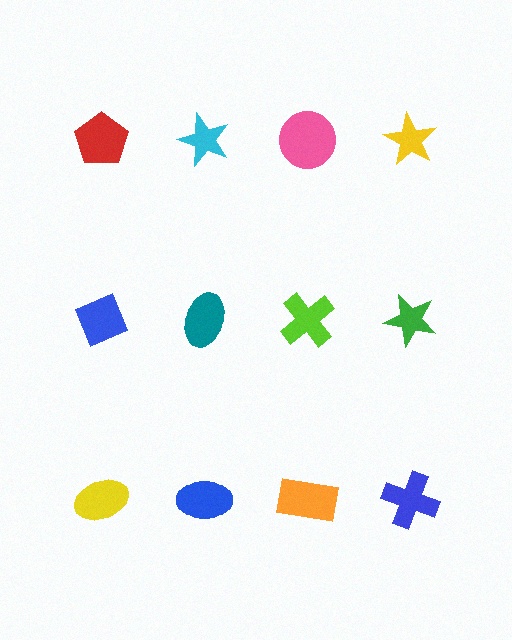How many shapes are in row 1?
4 shapes.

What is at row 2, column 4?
A green star.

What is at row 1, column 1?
A red pentagon.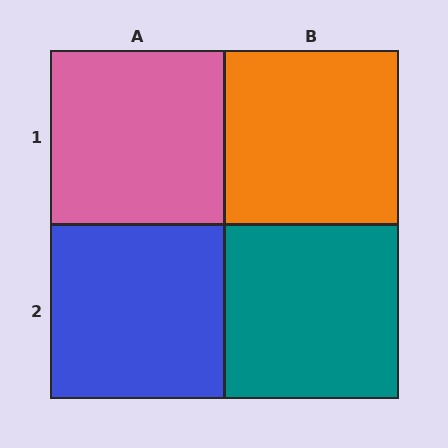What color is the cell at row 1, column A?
Pink.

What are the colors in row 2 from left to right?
Blue, teal.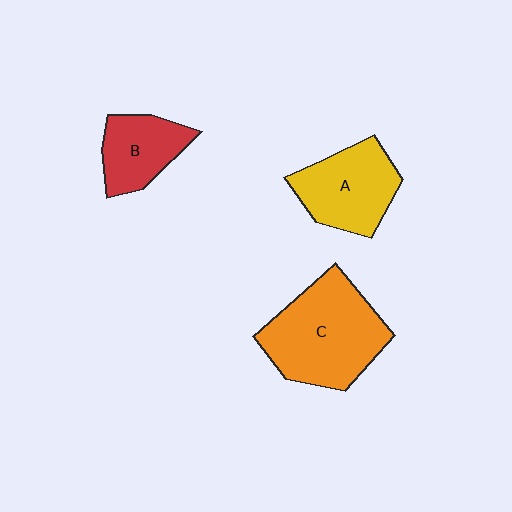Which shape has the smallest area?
Shape B (red).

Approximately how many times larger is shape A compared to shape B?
Approximately 1.3 times.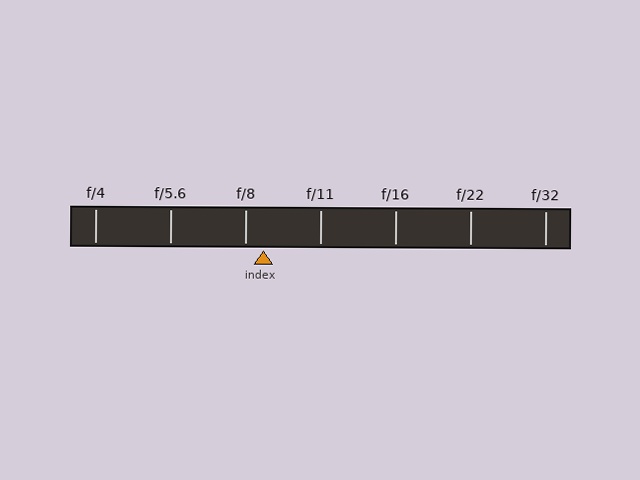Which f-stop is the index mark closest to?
The index mark is closest to f/8.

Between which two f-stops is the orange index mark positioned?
The index mark is between f/8 and f/11.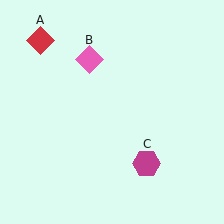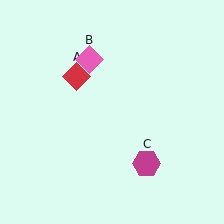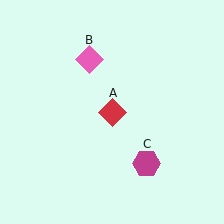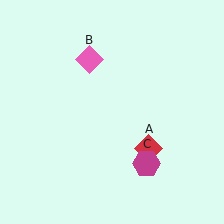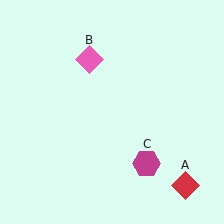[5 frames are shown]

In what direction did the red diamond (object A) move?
The red diamond (object A) moved down and to the right.